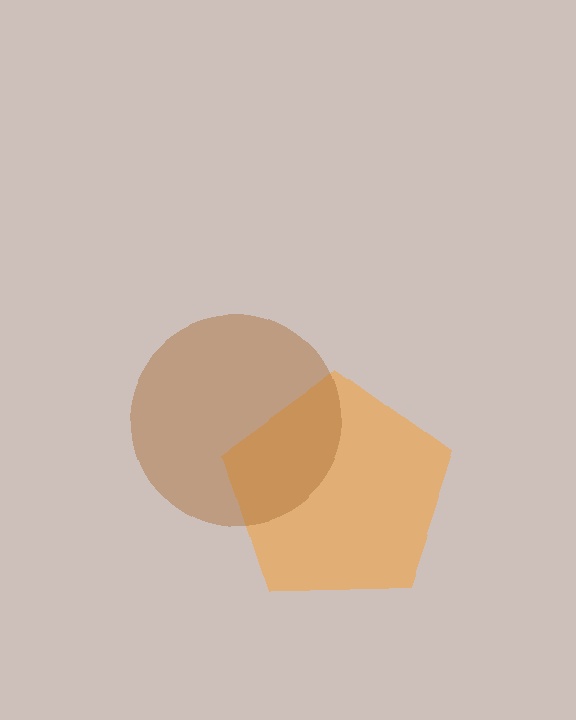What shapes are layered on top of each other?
The layered shapes are: an orange pentagon, a brown circle.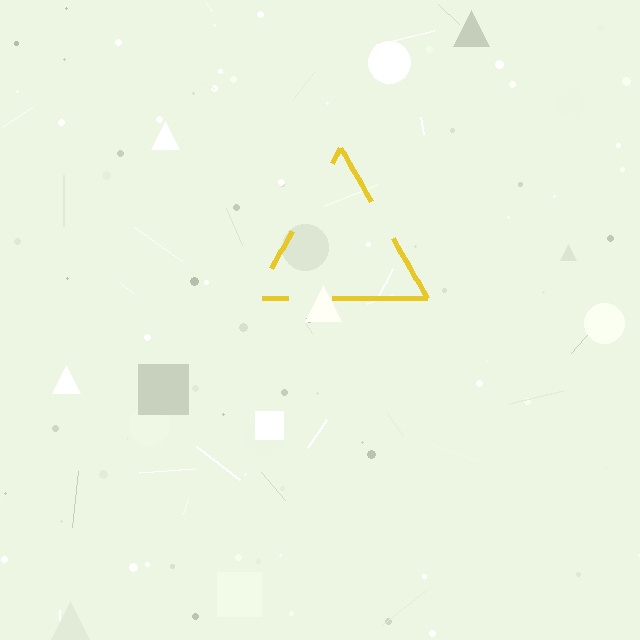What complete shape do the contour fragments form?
The contour fragments form a triangle.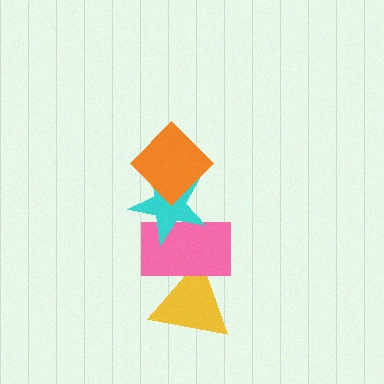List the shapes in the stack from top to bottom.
From top to bottom: the orange diamond, the cyan star, the pink rectangle, the yellow triangle.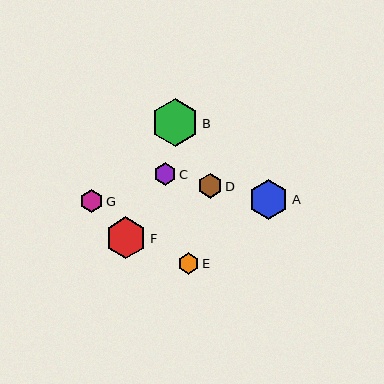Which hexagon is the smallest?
Hexagon E is the smallest with a size of approximately 21 pixels.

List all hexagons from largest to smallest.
From largest to smallest: B, F, A, D, G, C, E.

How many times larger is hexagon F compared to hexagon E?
Hexagon F is approximately 1.9 times the size of hexagon E.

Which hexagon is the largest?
Hexagon B is the largest with a size of approximately 48 pixels.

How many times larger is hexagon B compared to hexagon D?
Hexagon B is approximately 2.0 times the size of hexagon D.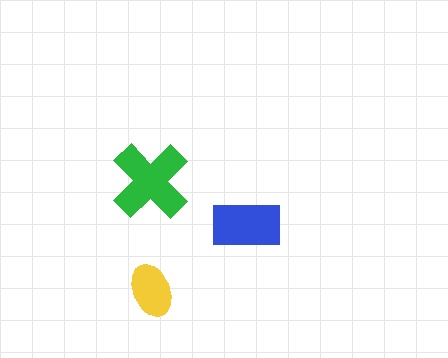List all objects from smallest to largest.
The yellow ellipse, the blue rectangle, the green cross.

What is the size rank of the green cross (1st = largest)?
1st.